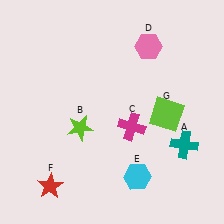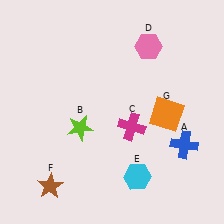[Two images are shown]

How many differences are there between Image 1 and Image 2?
There are 3 differences between the two images.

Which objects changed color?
A changed from teal to blue. F changed from red to brown. G changed from lime to orange.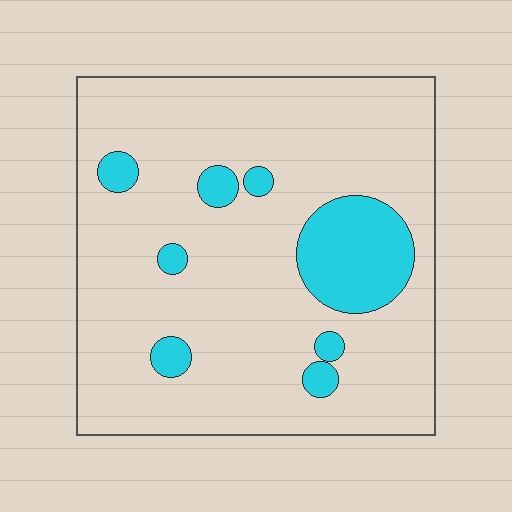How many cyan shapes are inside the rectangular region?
8.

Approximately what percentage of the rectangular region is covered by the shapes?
Approximately 15%.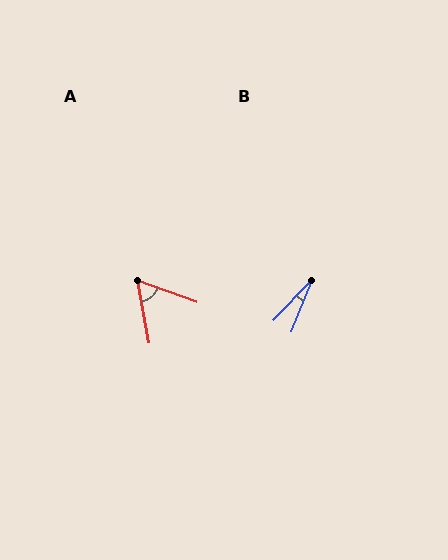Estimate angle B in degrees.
Approximately 21 degrees.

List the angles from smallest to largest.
B (21°), A (60°).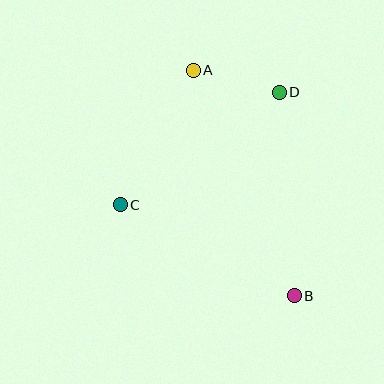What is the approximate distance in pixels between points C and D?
The distance between C and D is approximately 195 pixels.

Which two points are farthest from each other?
Points A and B are farthest from each other.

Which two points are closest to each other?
Points A and D are closest to each other.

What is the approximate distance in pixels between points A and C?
The distance between A and C is approximately 153 pixels.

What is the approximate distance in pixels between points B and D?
The distance between B and D is approximately 204 pixels.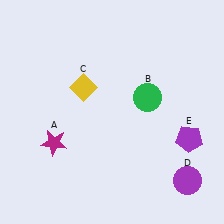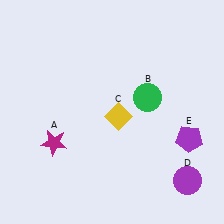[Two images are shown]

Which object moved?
The yellow diamond (C) moved right.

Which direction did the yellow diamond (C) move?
The yellow diamond (C) moved right.